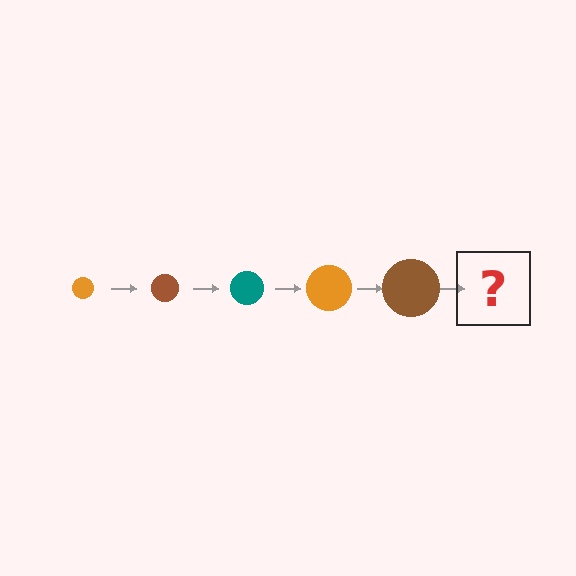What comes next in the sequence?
The next element should be a teal circle, larger than the previous one.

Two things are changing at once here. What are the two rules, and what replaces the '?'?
The two rules are that the circle grows larger each step and the color cycles through orange, brown, and teal. The '?' should be a teal circle, larger than the previous one.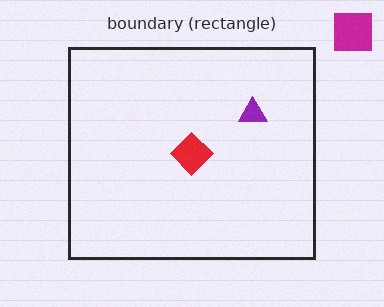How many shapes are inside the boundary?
2 inside, 1 outside.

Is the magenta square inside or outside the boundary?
Outside.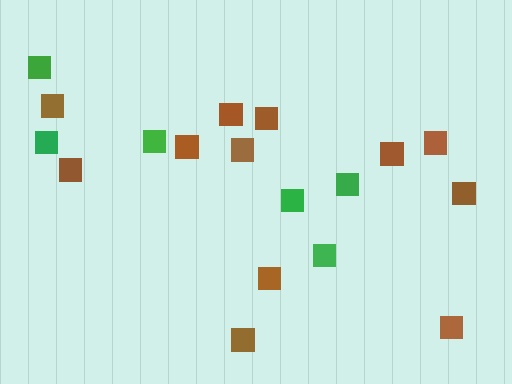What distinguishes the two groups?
There are 2 groups: one group of green squares (6) and one group of brown squares (12).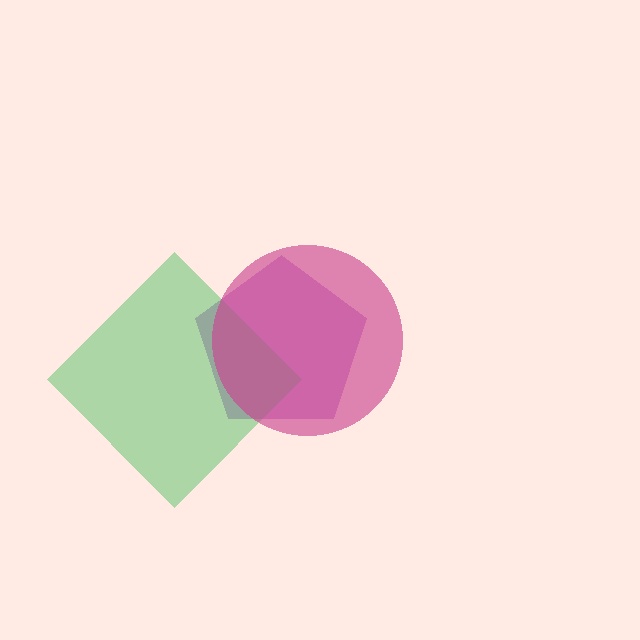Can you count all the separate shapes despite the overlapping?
Yes, there are 3 separate shapes.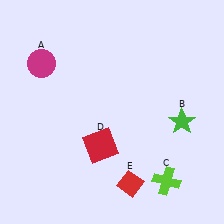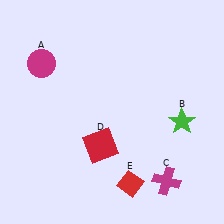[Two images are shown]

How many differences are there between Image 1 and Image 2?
There is 1 difference between the two images.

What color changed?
The cross (C) changed from lime in Image 1 to magenta in Image 2.